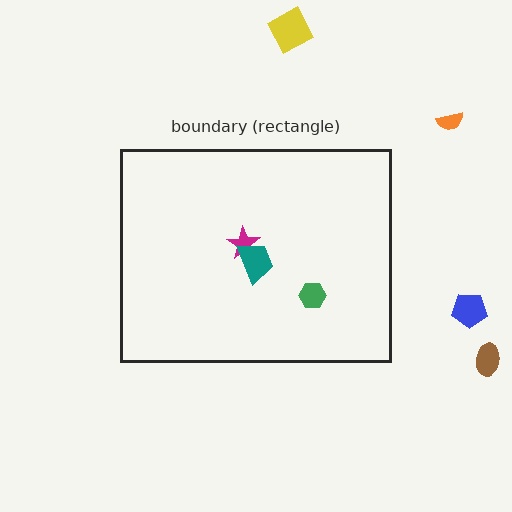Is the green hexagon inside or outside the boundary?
Inside.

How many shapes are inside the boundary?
3 inside, 4 outside.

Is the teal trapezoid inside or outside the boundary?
Inside.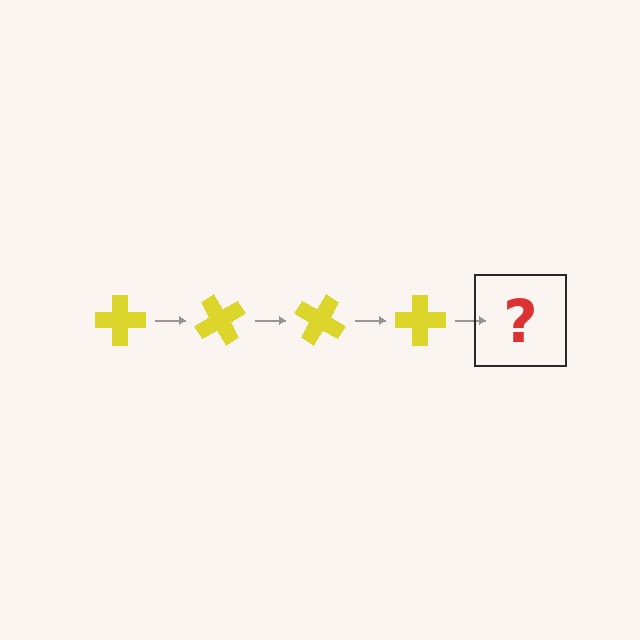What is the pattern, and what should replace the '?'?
The pattern is that the cross rotates 60 degrees each step. The '?' should be a yellow cross rotated 240 degrees.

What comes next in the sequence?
The next element should be a yellow cross rotated 240 degrees.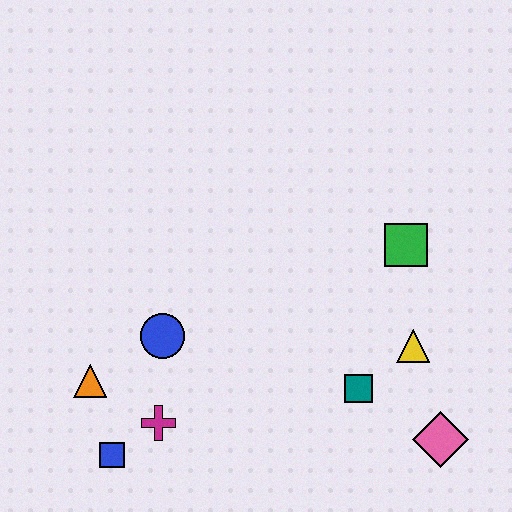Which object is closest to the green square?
The yellow triangle is closest to the green square.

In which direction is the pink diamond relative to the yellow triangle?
The pink diamond is below the yellow triangle.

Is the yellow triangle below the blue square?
No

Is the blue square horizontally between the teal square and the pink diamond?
No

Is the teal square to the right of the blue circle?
Yes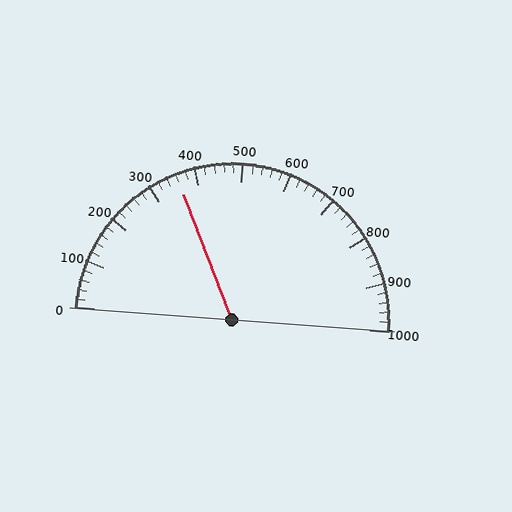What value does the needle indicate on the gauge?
The needle indicates approximately 360.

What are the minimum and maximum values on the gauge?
The gauge ranges from 0 to 1000.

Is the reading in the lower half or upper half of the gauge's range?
The reading is in the lower half of the range (0 to 1000).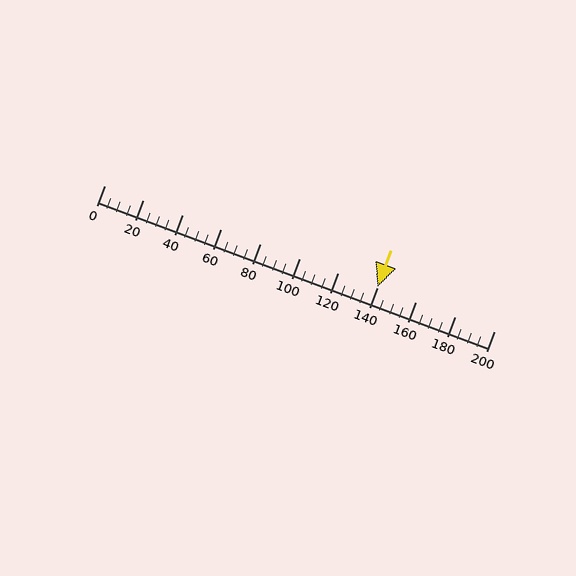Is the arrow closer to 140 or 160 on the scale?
The arrow is closer to 140.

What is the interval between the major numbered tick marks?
The major tick marks are spaced 20 units apart.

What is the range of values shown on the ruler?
The ruler shows values from 0 to 200.